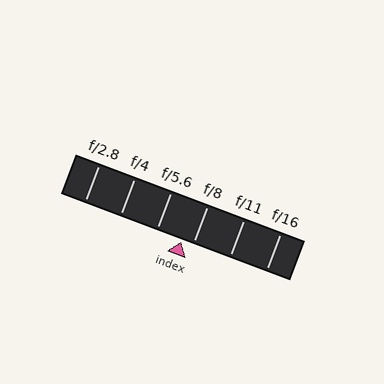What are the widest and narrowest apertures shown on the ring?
The widest aperture shown is f/2.8 and the narrowest is f/16.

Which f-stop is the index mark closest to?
The index mark is closest to f/8.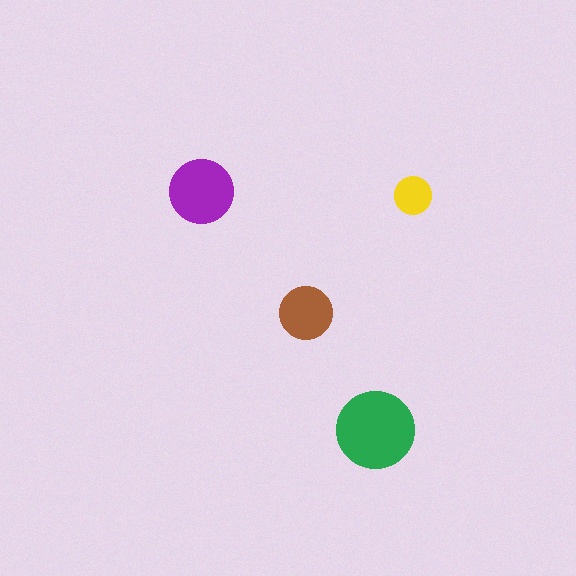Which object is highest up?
The purple circle is topmost.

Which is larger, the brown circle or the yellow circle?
The brown one.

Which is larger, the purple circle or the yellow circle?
The purple one.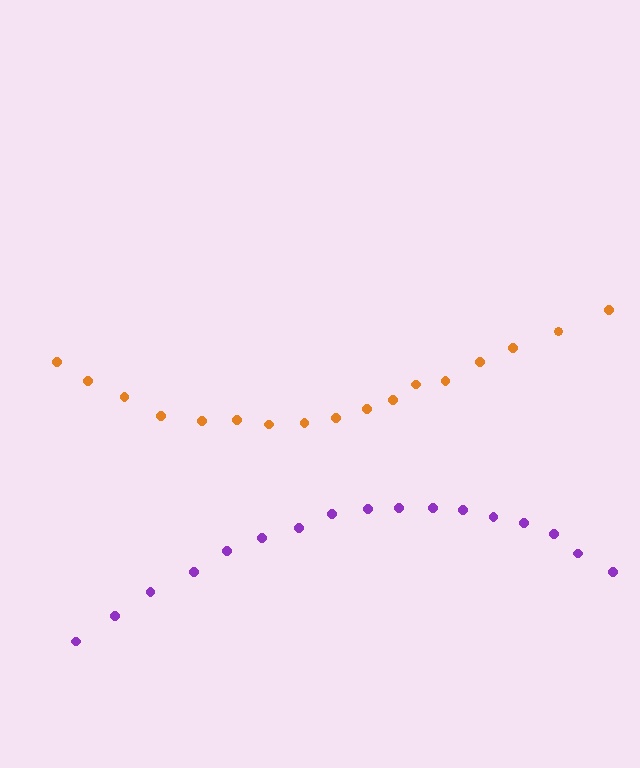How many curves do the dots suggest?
There are 2 distinct paths.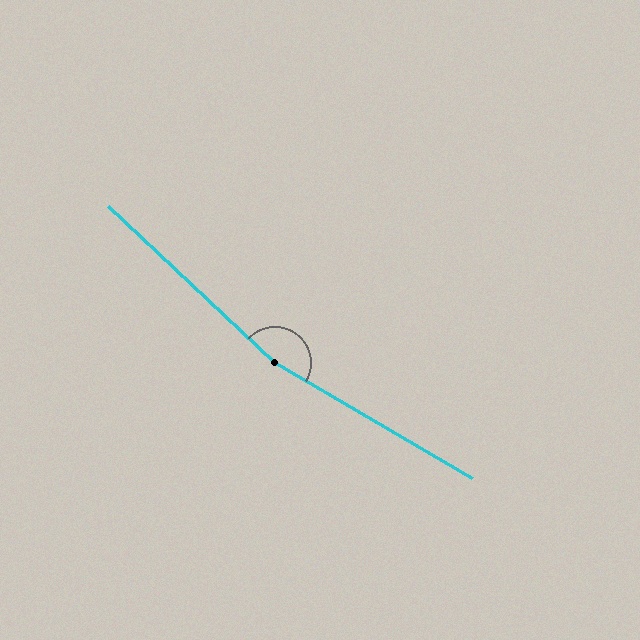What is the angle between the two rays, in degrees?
Approximately 167 degrees.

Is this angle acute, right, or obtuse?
It is obtuse.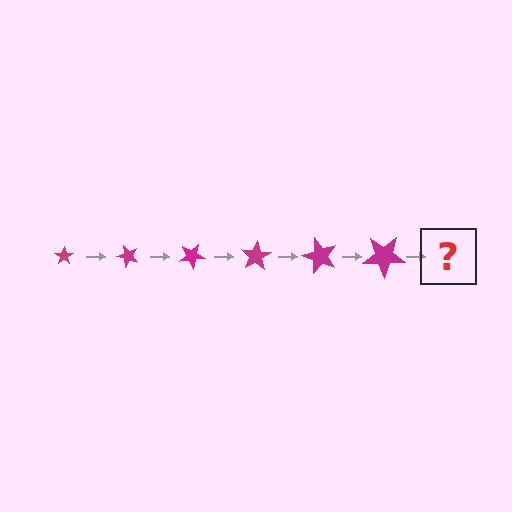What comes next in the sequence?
The next element should be a star, larger than the previous one and rotated 300 degrees from the start.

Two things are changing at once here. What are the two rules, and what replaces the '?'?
The two rules are that the star grows larger each step and it rotates 50 degrees each step. The '?' should be a star, larger than the previous one and rotated 300 degrees from the start.